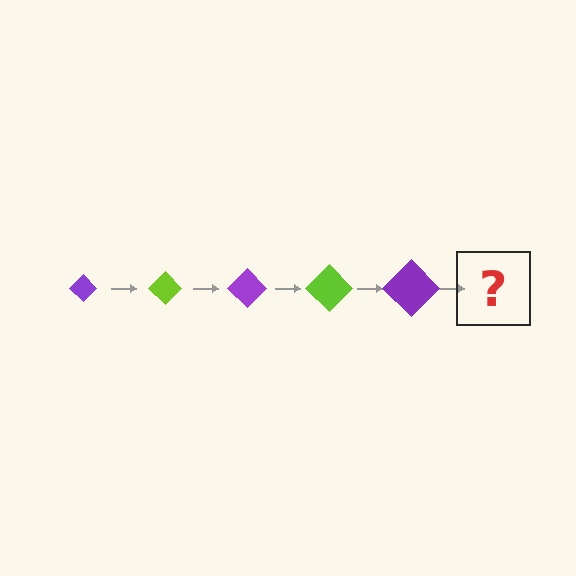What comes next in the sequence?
The next element should be a lime diamond, larger than the previous one.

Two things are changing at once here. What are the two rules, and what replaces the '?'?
The two rules are that the diamond grows larger each step and the color cycles through purple and lime. The '?' should be a lime diamond, larger than the previous one.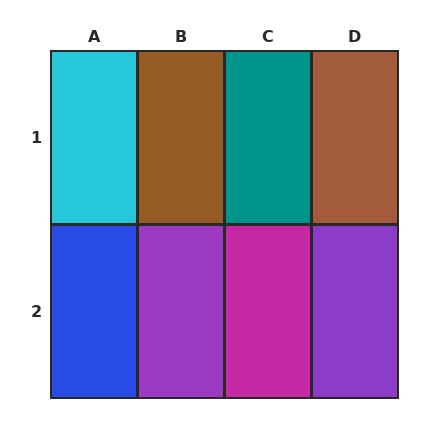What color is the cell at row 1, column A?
Cyan.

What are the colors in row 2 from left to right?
Blue, purple, magenta, purple.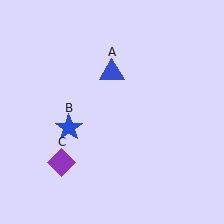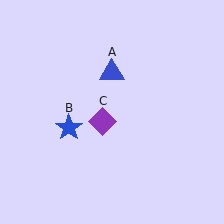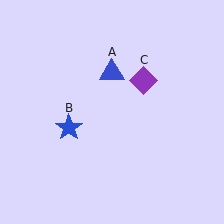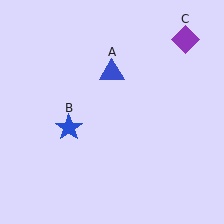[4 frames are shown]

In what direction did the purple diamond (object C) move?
The purple diamond (object C) moved up and to the right.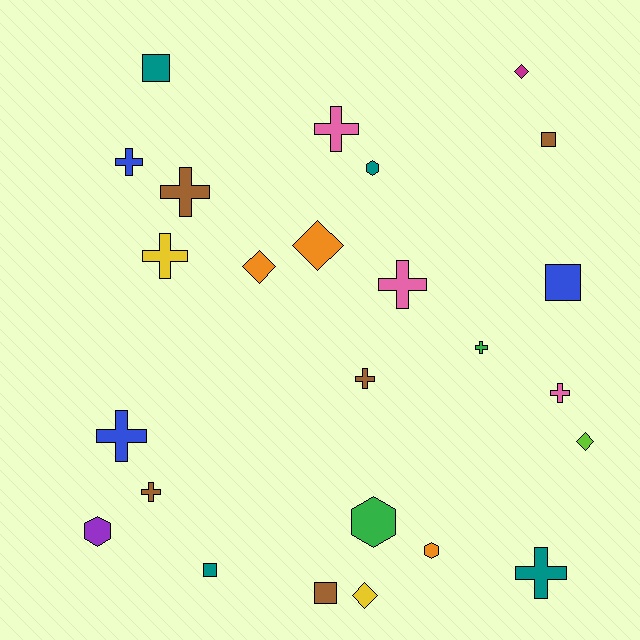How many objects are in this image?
There are 25 objects.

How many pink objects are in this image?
There are 3 pink objects.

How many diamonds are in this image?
There are 5 diamonds.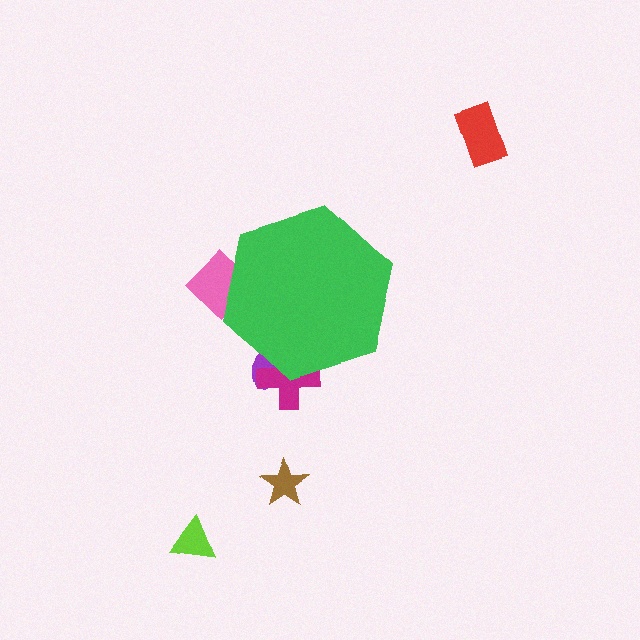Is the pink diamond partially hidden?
Yes, the pink diamond is partially hidden behind the green hexagon.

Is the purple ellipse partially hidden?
Yes, the purple ellipse is partially hidden behind the green hexagon.